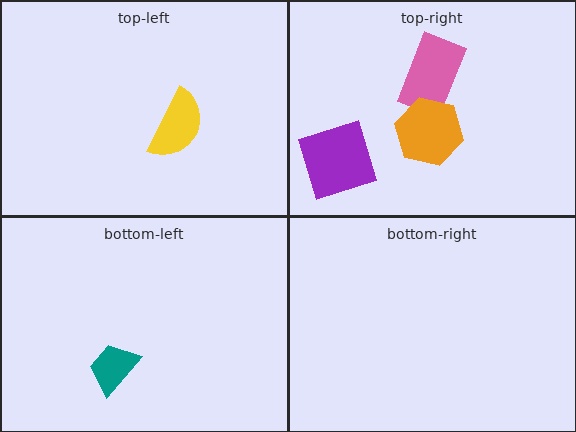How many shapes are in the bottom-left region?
1.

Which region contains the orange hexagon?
The top-right region.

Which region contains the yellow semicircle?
The top-left region.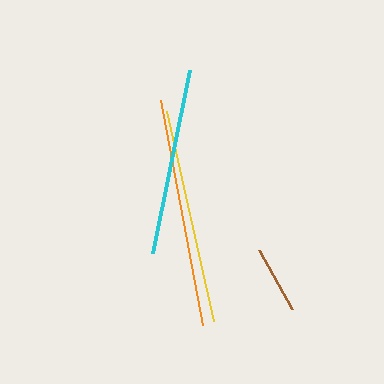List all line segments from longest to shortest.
From longest to shortest: orange, yellow, cyan, brown.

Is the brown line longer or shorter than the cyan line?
The cyan line is longer than the brown line.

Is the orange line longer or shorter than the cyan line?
The orange line is longer than the cyan line.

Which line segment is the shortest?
The brown line is the shortest at approximately 68 pixels.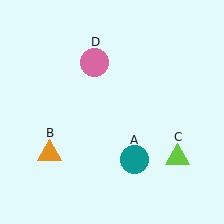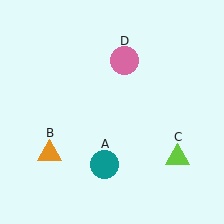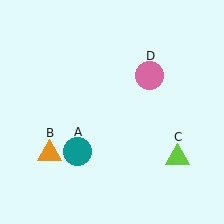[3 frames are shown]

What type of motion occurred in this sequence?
The teal circle (object A), pink circle (object D) rotated clockwise around the center of the scene.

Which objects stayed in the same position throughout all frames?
Orange triangle (object B) and lime triangle (object C) remained stationary.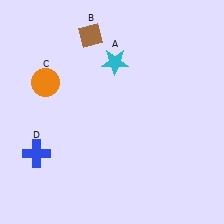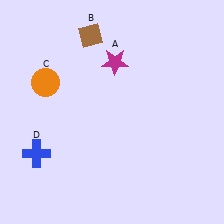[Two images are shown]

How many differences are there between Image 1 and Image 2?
There is 1 difference between the two images.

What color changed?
The star (A) changed from cyan in Image 1 to magenta in Image 2.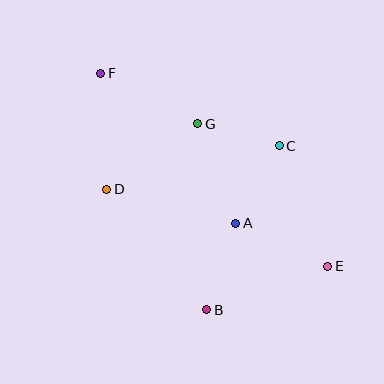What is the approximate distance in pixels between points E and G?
The distance between E and G is approximately 193 pixels.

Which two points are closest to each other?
Points C and G are closest to each other.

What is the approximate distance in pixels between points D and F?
The distance between D and F is approximately 116 pixels.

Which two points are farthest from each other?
Points E and F are farthest from each other.